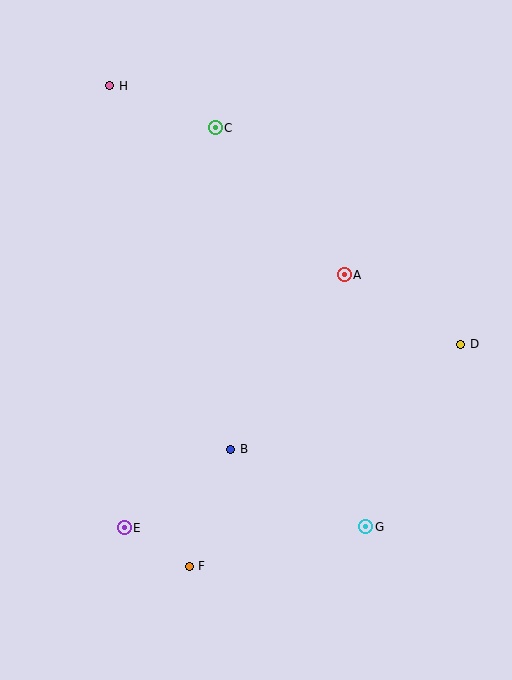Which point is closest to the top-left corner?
Point H is closest to the top-left corner.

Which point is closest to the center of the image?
Point A at (344, 275) is closest to the center.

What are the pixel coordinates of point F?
Point F is at (189, 566).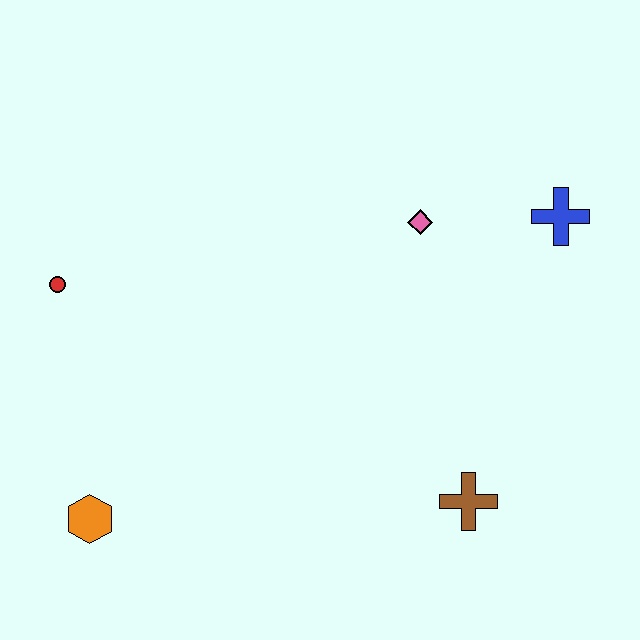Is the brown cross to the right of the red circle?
Yes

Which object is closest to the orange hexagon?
The red circle is closest to the orange hexagon.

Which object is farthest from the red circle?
The blue cross is farthest from the red circle.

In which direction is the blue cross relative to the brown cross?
The blue cross is above the brown cross.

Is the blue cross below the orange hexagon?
No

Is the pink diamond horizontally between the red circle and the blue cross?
Yes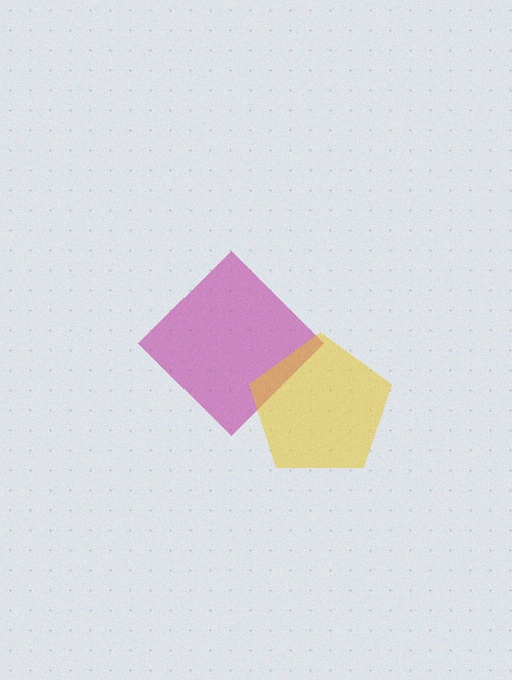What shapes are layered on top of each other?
The layered shapes are: a magenta diamond, a yellow pentagon.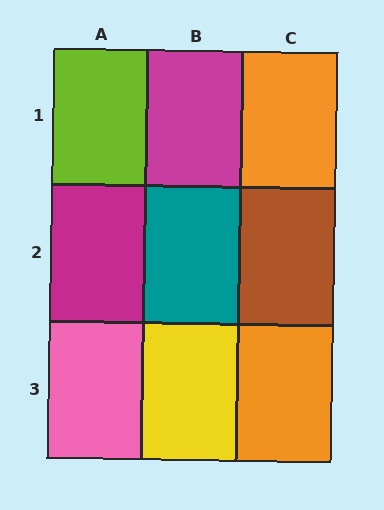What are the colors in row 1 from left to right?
Lime, magenta, orange.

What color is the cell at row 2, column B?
Teal.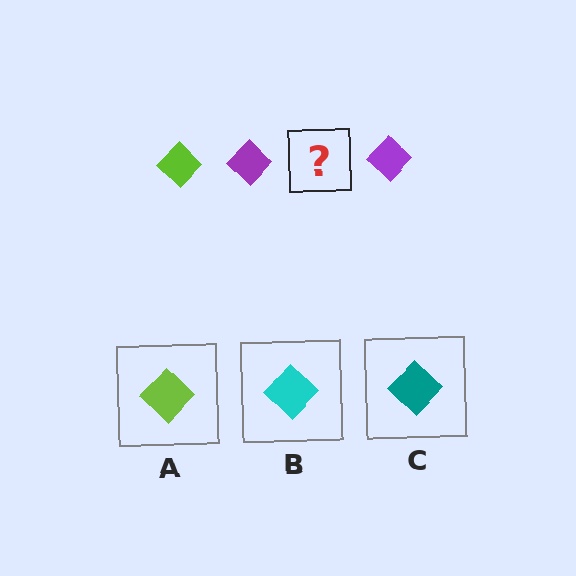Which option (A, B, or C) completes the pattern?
A.